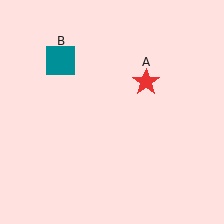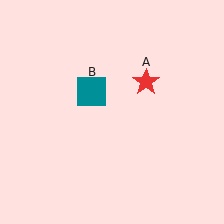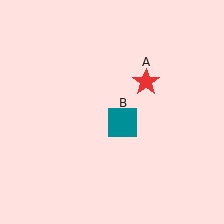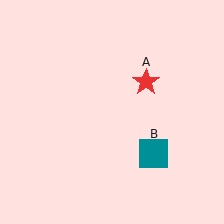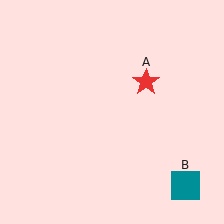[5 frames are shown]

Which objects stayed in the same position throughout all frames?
Red star (object A) remained stationary.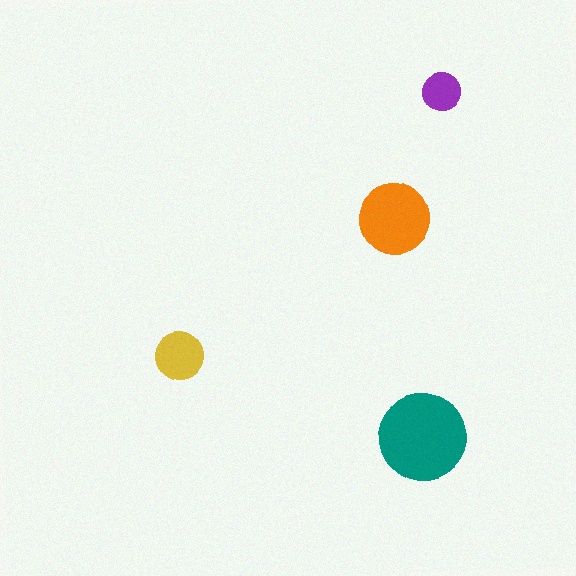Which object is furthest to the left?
The yellow circle is leftmost.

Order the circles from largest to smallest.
the teal one, the orange one, the yellow one, the purple one.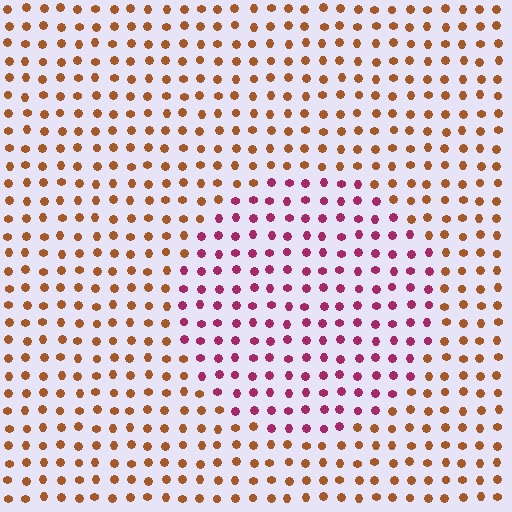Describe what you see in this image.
The image is filled with small brown elements in a uniform arrangement. A circle-shaped region is visible where the elements are tinted to a slightly different hue, forming a subtle color boundary.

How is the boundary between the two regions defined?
The boundary is defined purely by a slight shift in hue (about 55 degrees). Spacing, size, and orientation are identical on both sides.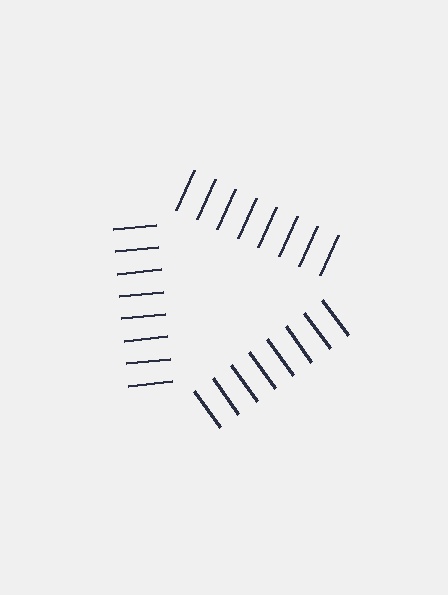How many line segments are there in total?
24 — 8 along each of the 3 edges.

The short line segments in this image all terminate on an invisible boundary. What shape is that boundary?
An illusory triangle — the line segments terminate on its edges but no continuous stroke is drawn.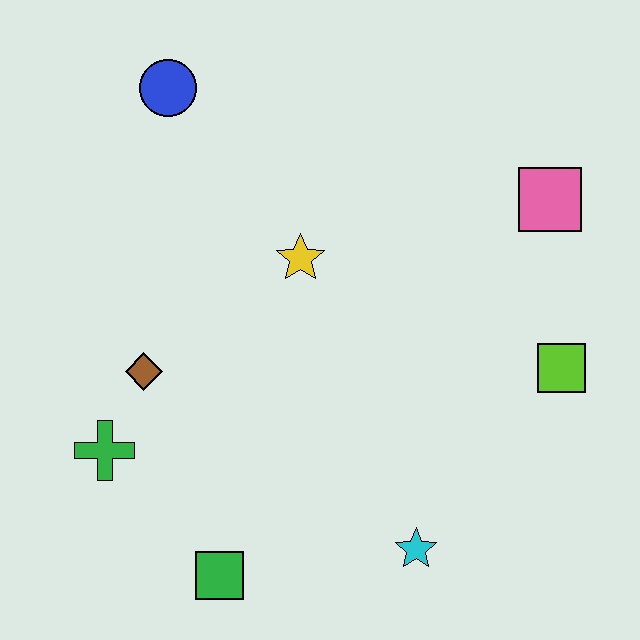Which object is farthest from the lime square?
The blue circle is farthest from the lime square.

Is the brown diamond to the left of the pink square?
Yes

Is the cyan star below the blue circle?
Yes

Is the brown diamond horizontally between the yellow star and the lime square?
No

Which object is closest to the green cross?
The brown diamond is closest to the green cross.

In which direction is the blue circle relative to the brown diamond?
The blue circle is above the brown diamond.